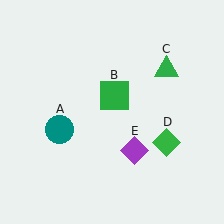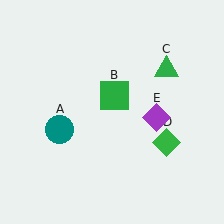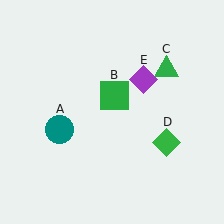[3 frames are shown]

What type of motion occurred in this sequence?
The purple diamond (object E) rotated counterclockwise around the center of the scene.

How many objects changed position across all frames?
1 object changed position: purple diamond (object E).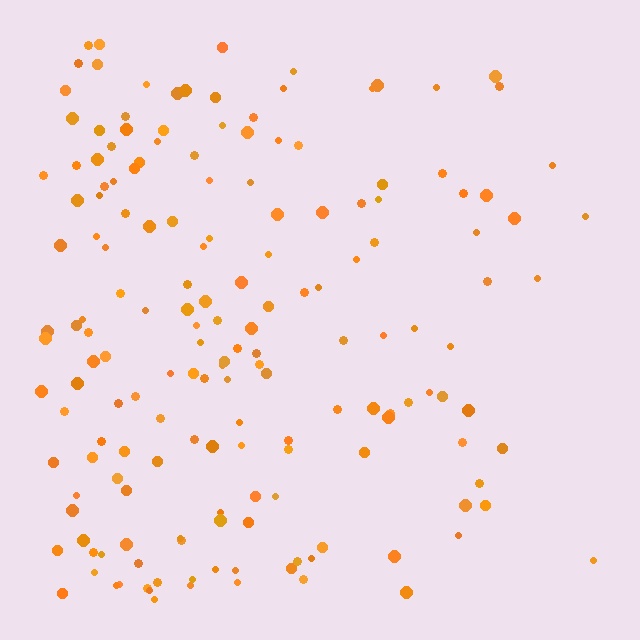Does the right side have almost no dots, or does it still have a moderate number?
Still a moderate number, just noticeably fewer than the left.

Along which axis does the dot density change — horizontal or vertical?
Horizontal.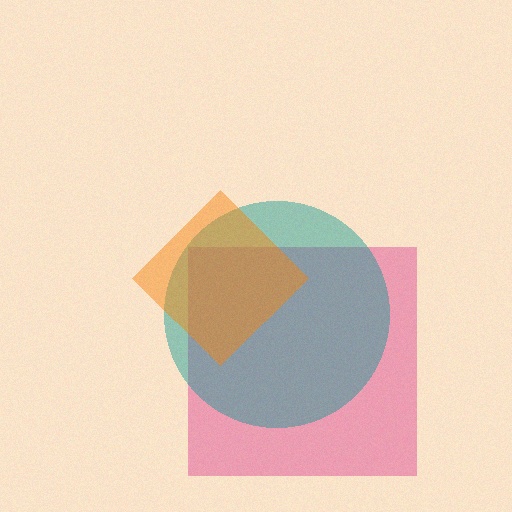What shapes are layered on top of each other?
The layered shapes are: a pink square, a teal circle, an orange diamond.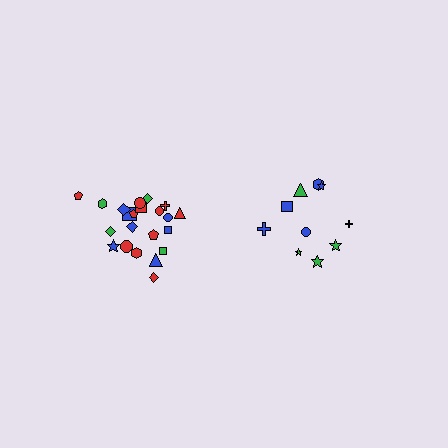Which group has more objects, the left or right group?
The left group.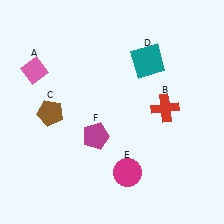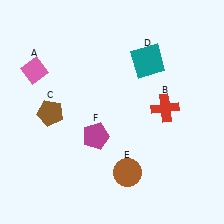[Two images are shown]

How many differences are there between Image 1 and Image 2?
There is 1 difference between the two images.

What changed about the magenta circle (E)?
In Image 1, E is magenta. In Image 2, it changed to brown.